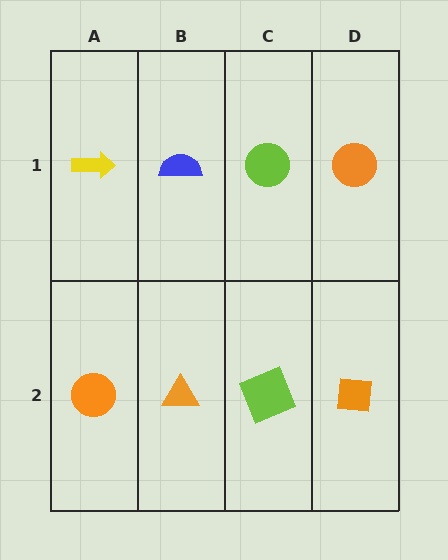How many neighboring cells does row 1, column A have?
2.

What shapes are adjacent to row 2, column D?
An orange circle (row 1, column D), a lime square (row 2, column C).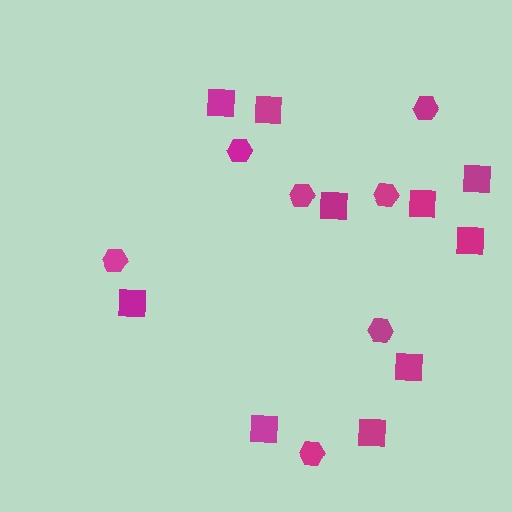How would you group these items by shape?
There are 2 groups: one group of hexagons (7) and one group of squares (10).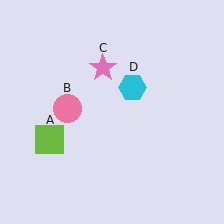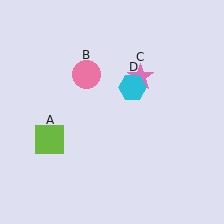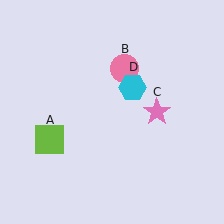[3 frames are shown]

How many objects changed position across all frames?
2 objects changed position: pink circle (object B), pink star (object C).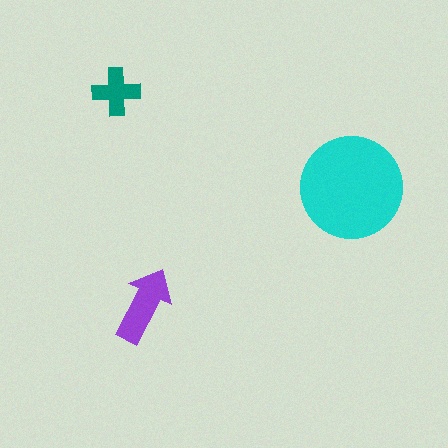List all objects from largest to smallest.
The cyan circle, the purple arrow, the teal cross.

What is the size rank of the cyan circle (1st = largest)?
1st.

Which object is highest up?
The teal cross is topmost.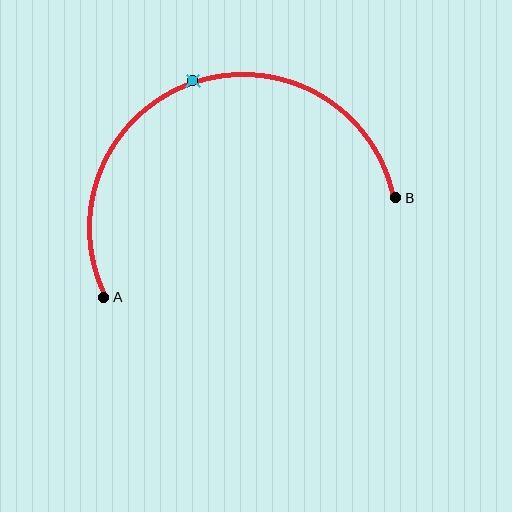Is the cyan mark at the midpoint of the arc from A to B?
Yes. The cyan mark lies on the arc at equal arc-length from both A and B — it is the arc midpoint.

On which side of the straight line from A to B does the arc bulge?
The arc bulges above the straight line connecting A and B.